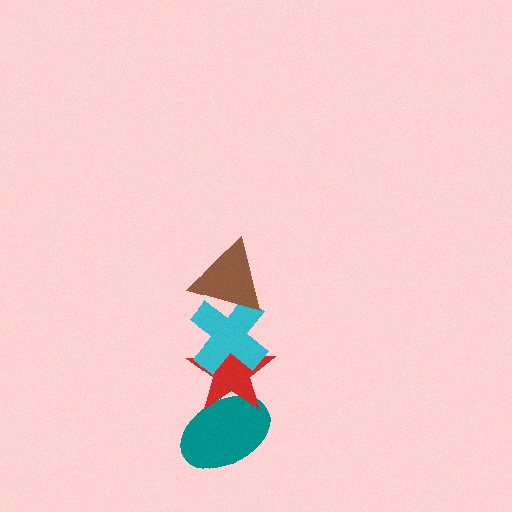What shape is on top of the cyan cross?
The brown triangle is on top of the cyan cross.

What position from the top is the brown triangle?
The brown triangle is 1st from the top.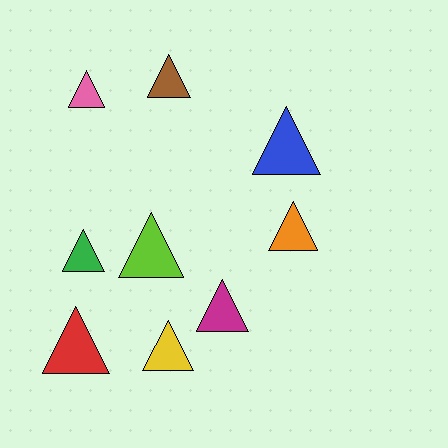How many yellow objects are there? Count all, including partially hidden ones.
There is 1 yellow object.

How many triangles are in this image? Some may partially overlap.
There are 9 triangles.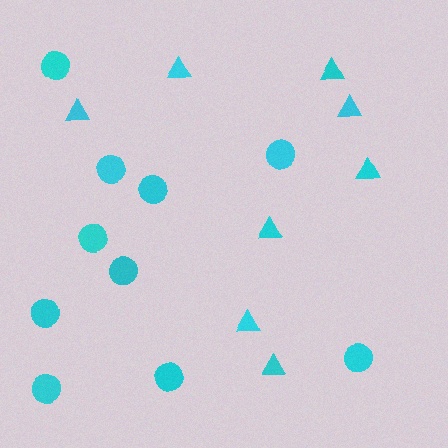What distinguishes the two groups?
There are 2 groups: one group of circles (10) and one group of triangles (8).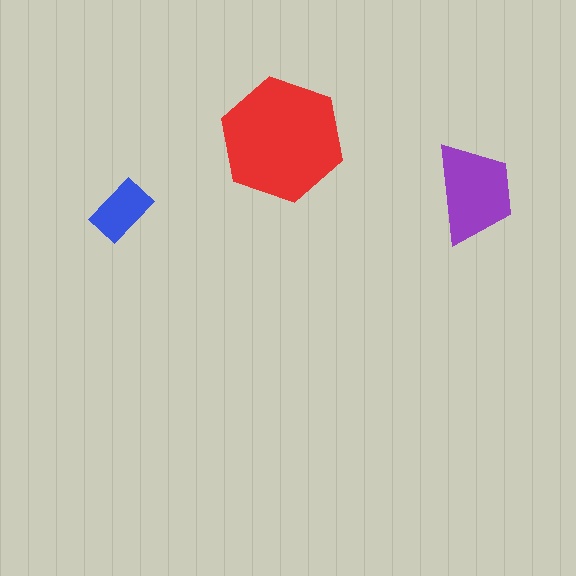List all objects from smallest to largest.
The blue rectangle, the purple trapezoid, the red hexagon.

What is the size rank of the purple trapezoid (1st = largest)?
2nd.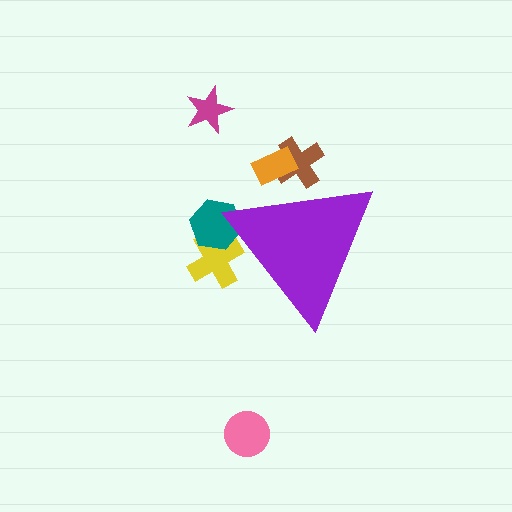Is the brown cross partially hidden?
Yes, the brown cross is partially hidden behind the purple triangle.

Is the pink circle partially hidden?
No, the pink circle is fully visible.